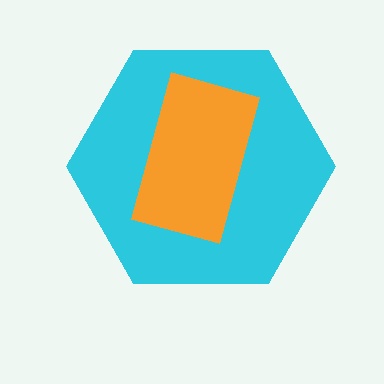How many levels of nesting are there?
2.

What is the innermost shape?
The orange rectangle.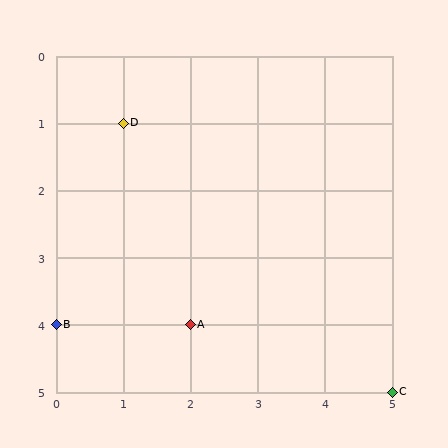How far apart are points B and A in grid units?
Points B and A are 2 columns apart.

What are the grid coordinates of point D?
Point D is at grid coordinates (1, 1).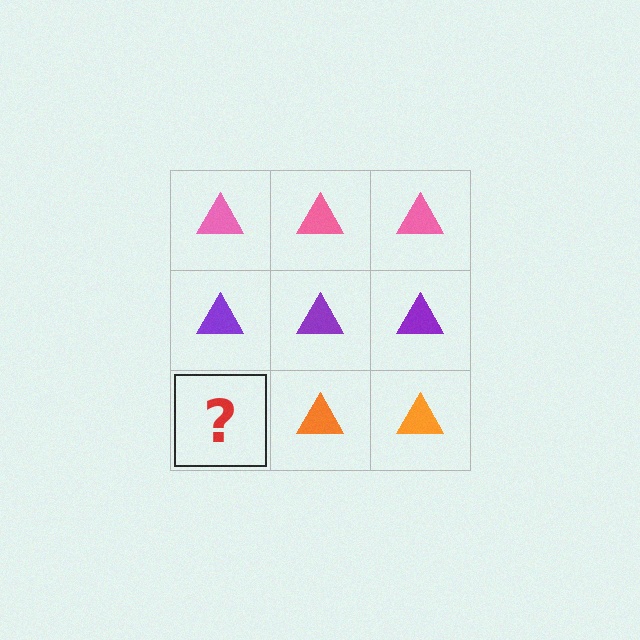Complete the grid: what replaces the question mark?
The question mark should be replaced with an orange triangle.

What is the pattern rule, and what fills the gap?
The rule is that each row has a consistent color. The gap should be filled with an orange triangle.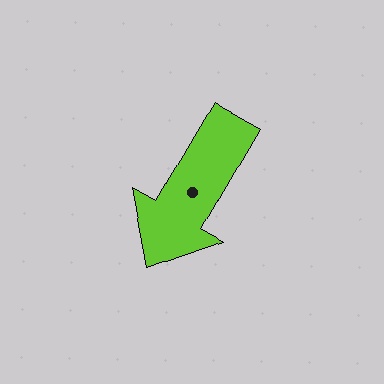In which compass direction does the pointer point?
Southwest.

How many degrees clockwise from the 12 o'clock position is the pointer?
Approximately 210 degrees.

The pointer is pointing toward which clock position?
Roughly 7 o'clock.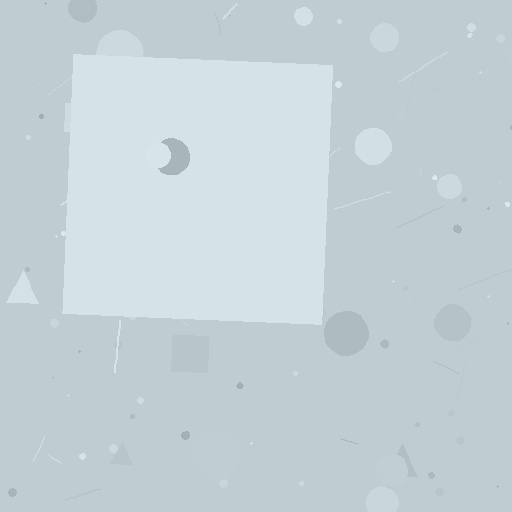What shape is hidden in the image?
A square is hidden in the image.